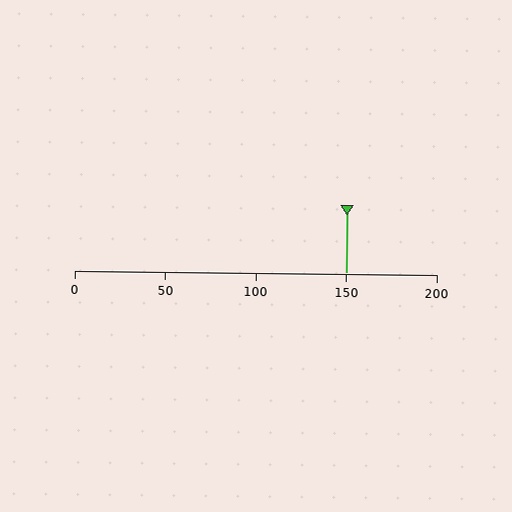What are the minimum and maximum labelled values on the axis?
The axis runs from 0 to 200.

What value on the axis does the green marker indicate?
The marker indicates approximately 150.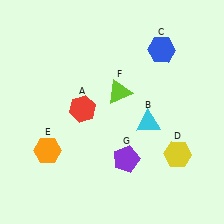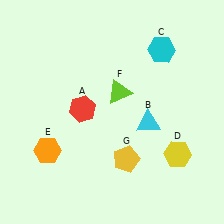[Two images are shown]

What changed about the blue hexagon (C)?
In Image 1, C is blue. In Image 2, it changed to cyan.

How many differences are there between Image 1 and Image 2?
There are 2 differences between the two images.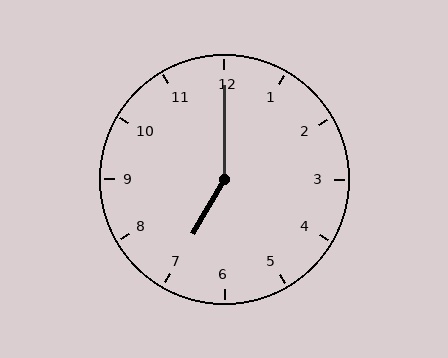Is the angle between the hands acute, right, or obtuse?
It is obtuse.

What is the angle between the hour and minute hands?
Approximately 150 degrees.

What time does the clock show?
7:00.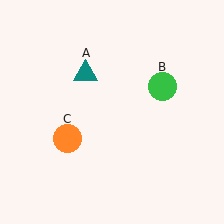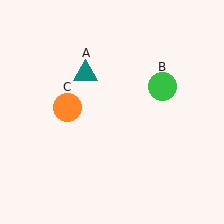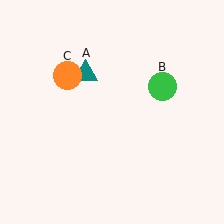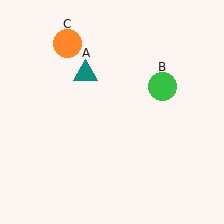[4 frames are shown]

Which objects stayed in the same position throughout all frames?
Teal triangle (object A) and green circle (object B) remained stationary.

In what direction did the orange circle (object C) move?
The orange circle (object C) moved up.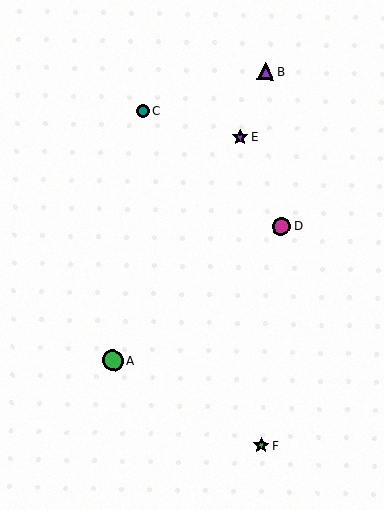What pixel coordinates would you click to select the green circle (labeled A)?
Click at (113, 361) to select the green circle A.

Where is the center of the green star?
The center of the green star is at (261, 446).